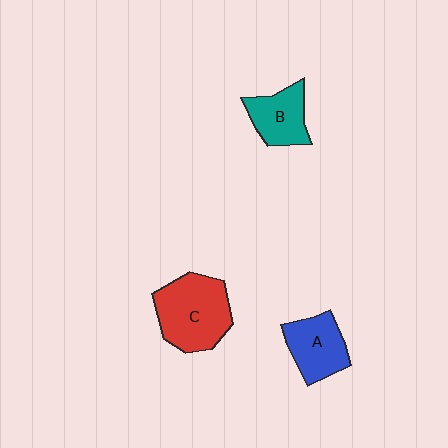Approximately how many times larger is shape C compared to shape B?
Approximately 1.6 times.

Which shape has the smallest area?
Shape B (teal).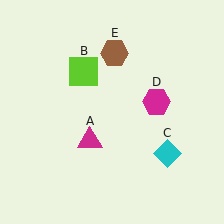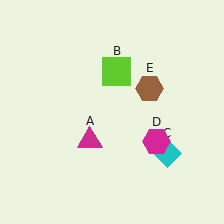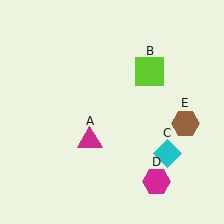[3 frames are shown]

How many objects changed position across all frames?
3 objects changed position: lime square (object B), magenta hexagon (object D), brown hexagon (object E).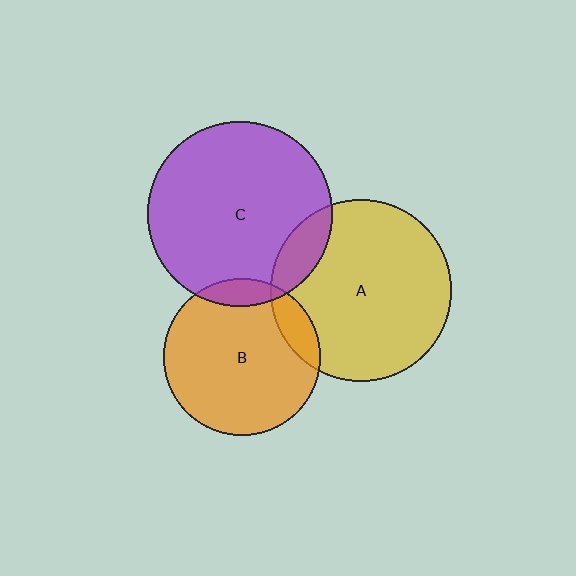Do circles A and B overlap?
Yes.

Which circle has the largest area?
Circle C (purple).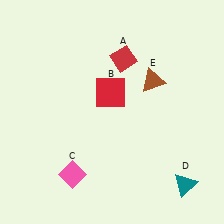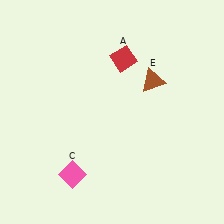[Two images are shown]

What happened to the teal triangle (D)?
The teal triangle (D) was removed in Image 2. It was in the bottom-right area of Image 1.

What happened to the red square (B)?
The red square (B) was removed in Image 2. It was in the top-left area of Image 1.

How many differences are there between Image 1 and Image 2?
There are 2 differences between the two images.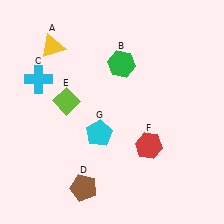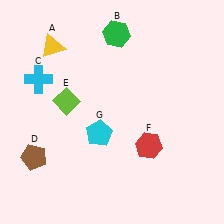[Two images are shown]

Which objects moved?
The objects that moved are: the green hexagon (B), the brown pentagon (D).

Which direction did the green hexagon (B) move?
The green hexagon (B) moved up.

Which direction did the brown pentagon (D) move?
The brown pentagon (D) moved left.